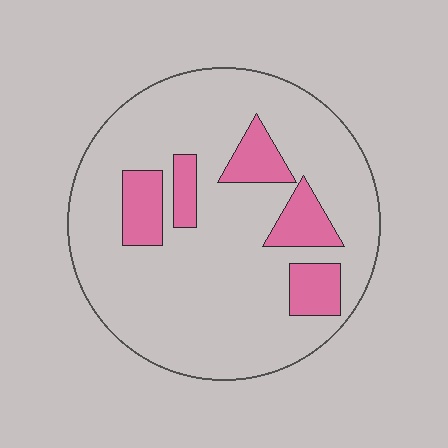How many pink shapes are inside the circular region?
5.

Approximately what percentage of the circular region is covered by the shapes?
Approximately 15%.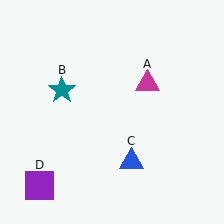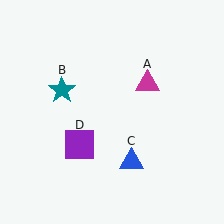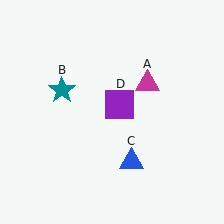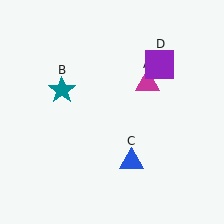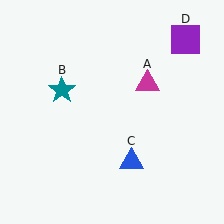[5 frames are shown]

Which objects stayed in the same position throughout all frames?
Magenta triangle (object A) and teal star (object B) and blue triangle (object C) remained stationary.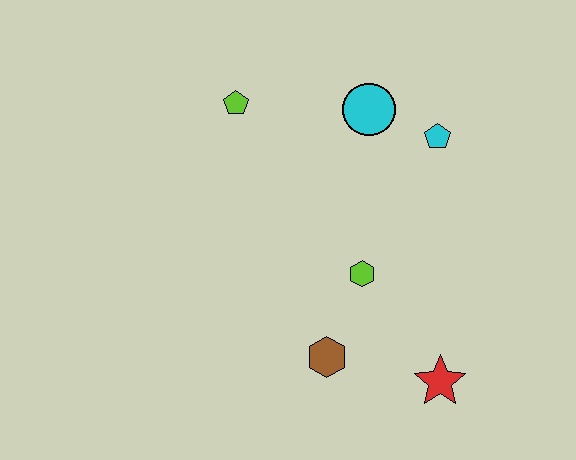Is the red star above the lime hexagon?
No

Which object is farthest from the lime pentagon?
The red star is farthest from the lime pentagon.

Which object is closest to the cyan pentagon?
The cyan circle is closest to the cyan pentagon.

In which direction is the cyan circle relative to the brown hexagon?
The cyan circle is above the brown hexagon.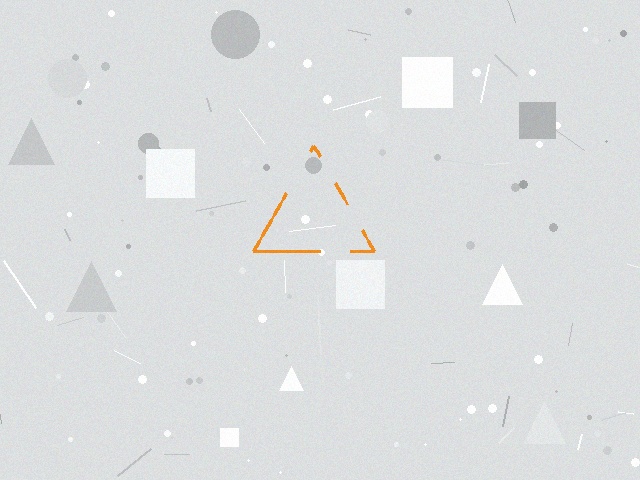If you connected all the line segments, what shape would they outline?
They would outline a triangle.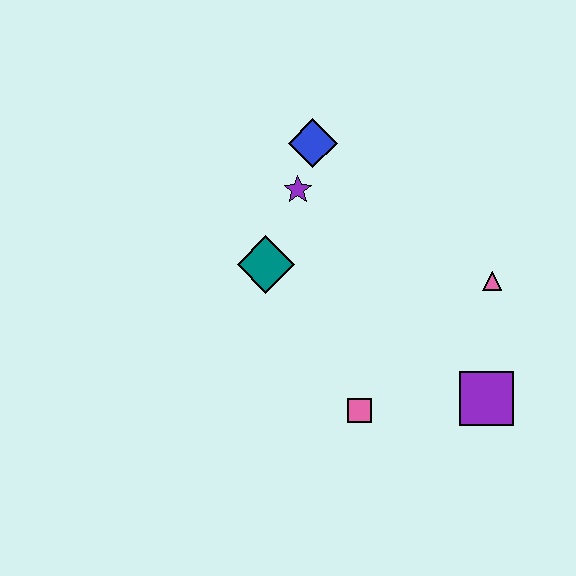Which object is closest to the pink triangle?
The purple square is closest to the pink triangle.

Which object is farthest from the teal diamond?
The purple square is farthest from the teal diamond.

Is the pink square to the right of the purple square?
No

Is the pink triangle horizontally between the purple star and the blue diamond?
No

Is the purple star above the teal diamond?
Yes